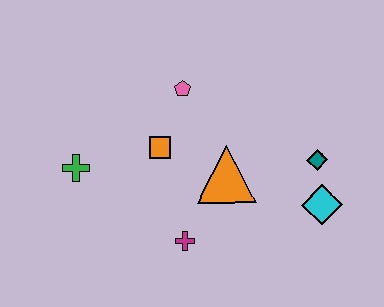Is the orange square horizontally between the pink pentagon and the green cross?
Yes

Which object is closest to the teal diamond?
The cyan diamond is closest to the teal diamond.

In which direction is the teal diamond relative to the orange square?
The teal diamond is to the right of the orange square.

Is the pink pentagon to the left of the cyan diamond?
Yes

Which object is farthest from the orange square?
The cyan diamond is farthest from the orange square.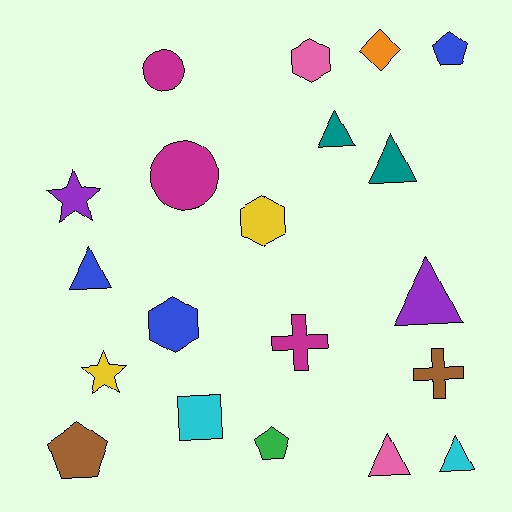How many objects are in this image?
There are 20 objects.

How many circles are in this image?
There are 2 circles.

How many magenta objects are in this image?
There are 3 magenta objects.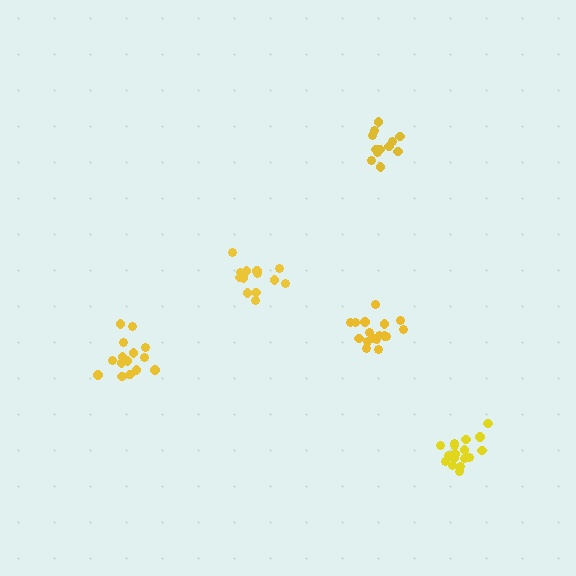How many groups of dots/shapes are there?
There are 5 groups.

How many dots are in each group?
Group 1: 13 dots, Group 2: 15 dots, Group 3: 17 dots, Group 4: 13 dots, Group 5: 18 dots (76 total).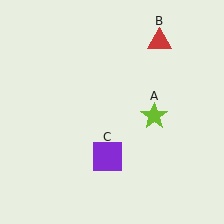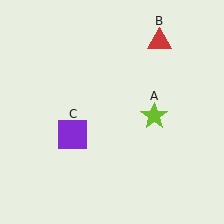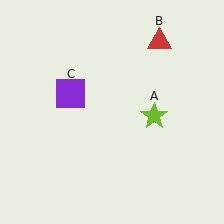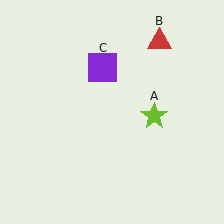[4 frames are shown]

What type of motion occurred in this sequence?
The purple square (object C) rotated clockwise around the center of the scene.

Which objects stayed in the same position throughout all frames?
Lime star (object A) and red triangle (object B) remained stationary.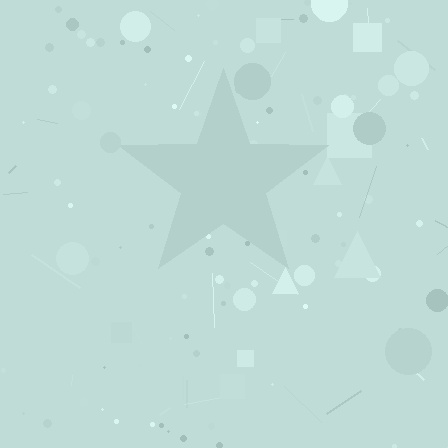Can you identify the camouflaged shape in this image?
The camouflaged shape is a star.